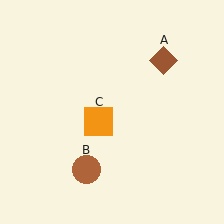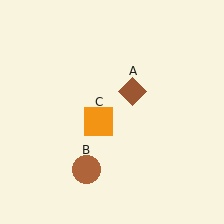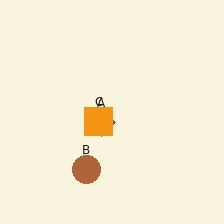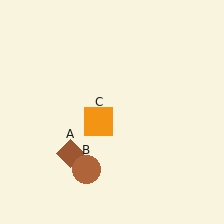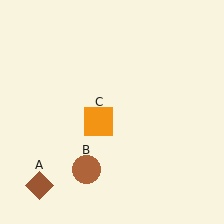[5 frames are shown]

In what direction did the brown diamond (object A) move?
The brown diamond (object A) moved down and to the left.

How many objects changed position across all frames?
1 object changed position: brown diamond (object A).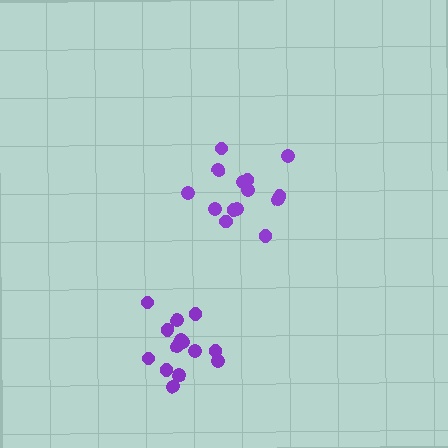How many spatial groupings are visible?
There are 2 spatial groupings.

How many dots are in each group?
Group 1: 14 dots, Group 2: 14 dots (28 total).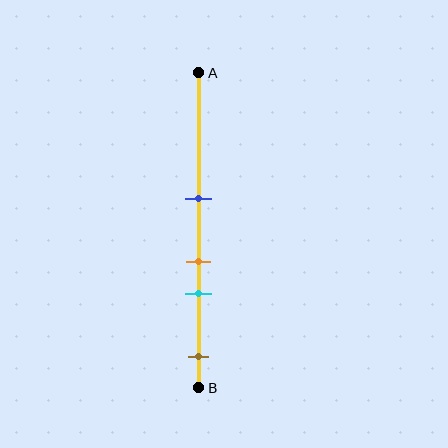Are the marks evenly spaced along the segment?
No, the marks are not evenly spaced.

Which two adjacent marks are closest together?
The orange and cyan marks are the closest adjacent pair.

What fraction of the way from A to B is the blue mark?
The blue mark is approximately 40% (0.4) of the way from A to B.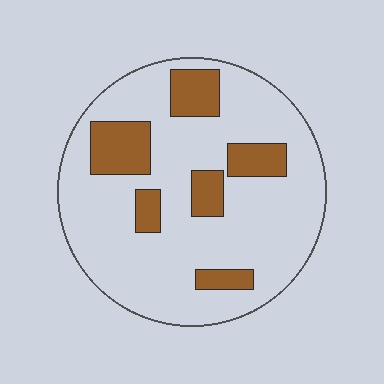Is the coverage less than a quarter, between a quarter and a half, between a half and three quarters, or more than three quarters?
Less than a quarter.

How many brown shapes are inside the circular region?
6.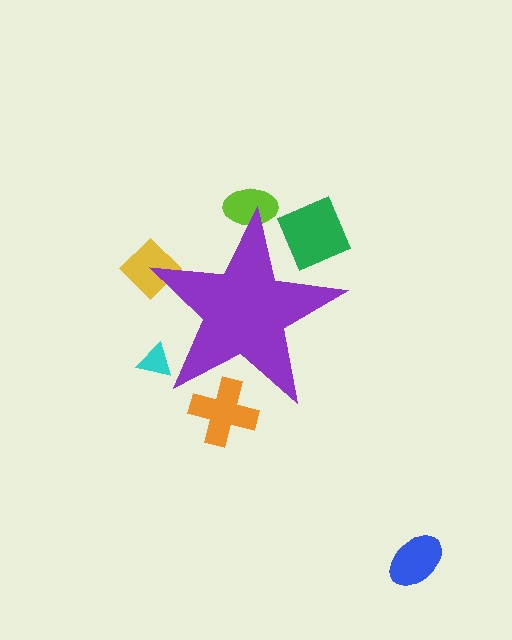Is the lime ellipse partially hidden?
Yes, the lime ellipse is partially hidden behind the purple star.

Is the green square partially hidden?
Yes, the green square is partially hidden behind the purple star.